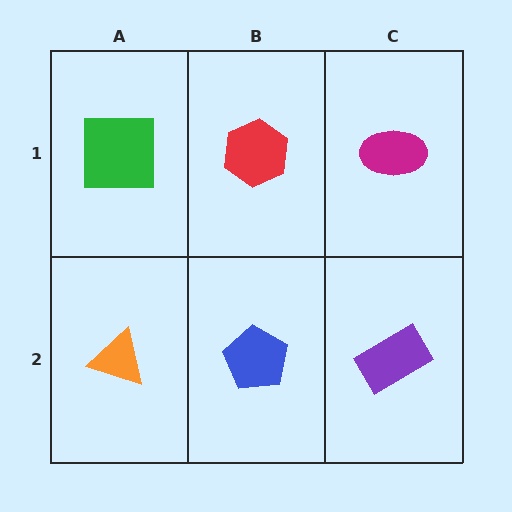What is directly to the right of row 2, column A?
A blue pentagon.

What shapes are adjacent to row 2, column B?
A red hexagon (row 1, column B), an orange triangle (row 2, column A), a purple rectangle (row 2, column C).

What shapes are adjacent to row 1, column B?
A blue pentagon (row 2, column B), a green square (row 1, column A), a magenta ellipse (row 1, column C).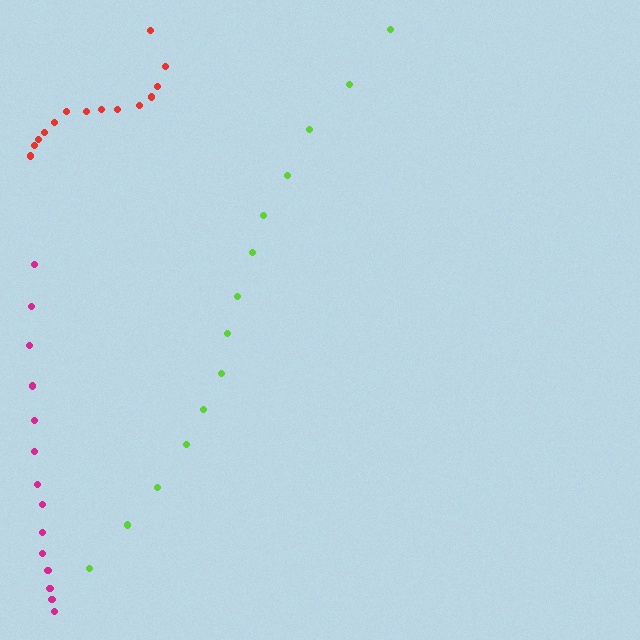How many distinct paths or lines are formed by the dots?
There are 3 distinct paths.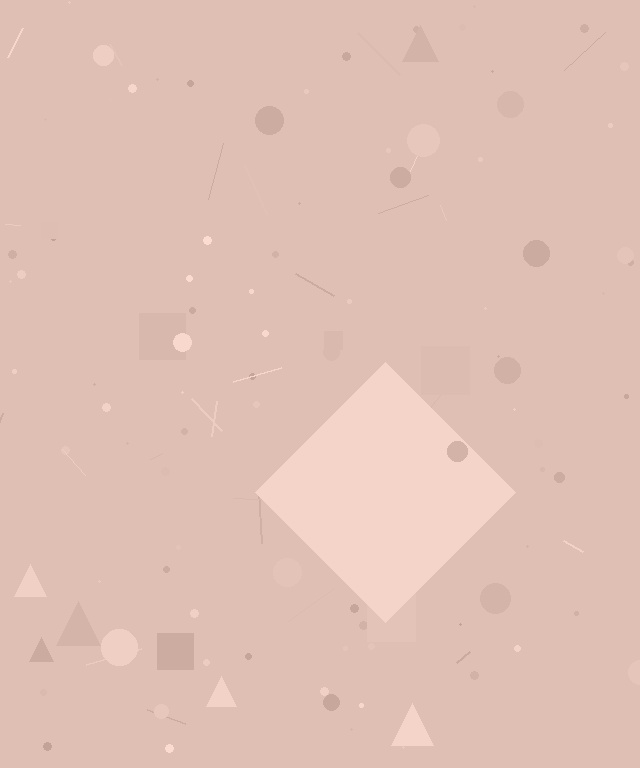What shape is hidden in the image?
A diamond is hidden in the image.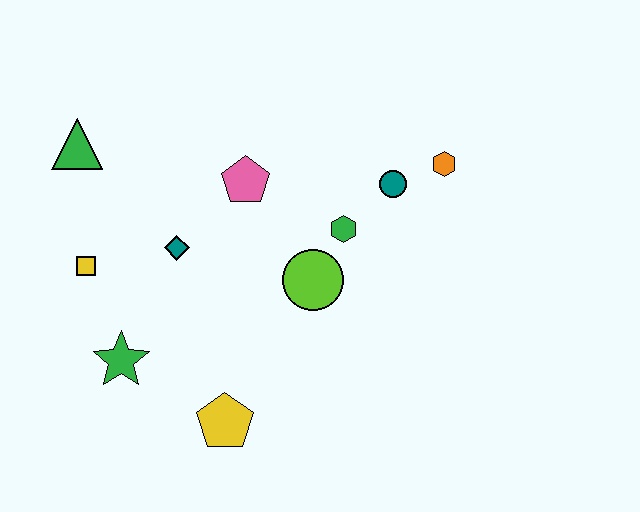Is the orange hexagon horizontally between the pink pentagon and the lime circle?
No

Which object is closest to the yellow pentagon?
The green star is closest to the yellow pentagon.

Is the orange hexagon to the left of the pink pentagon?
No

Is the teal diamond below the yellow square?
No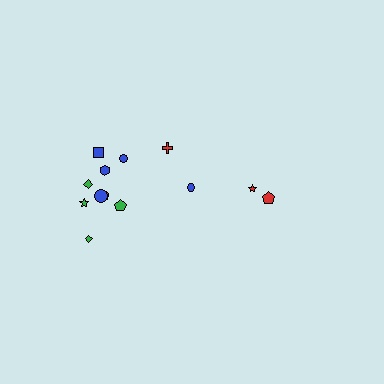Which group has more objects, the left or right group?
The left group.